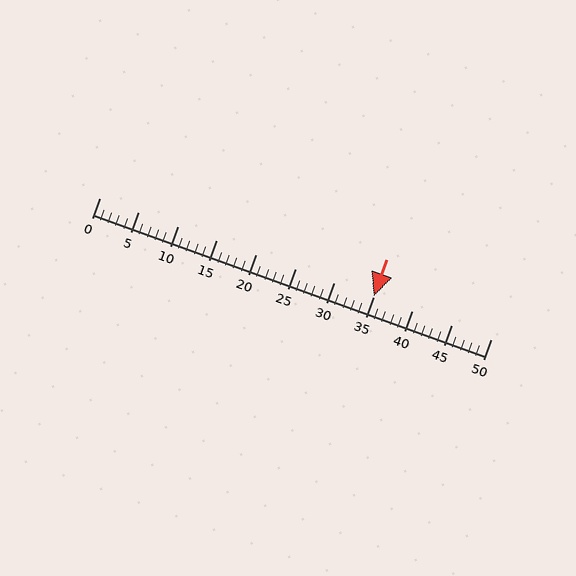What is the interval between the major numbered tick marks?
The major tick marks are spaced 5 units apart.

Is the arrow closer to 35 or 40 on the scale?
The arrow is closer to 35.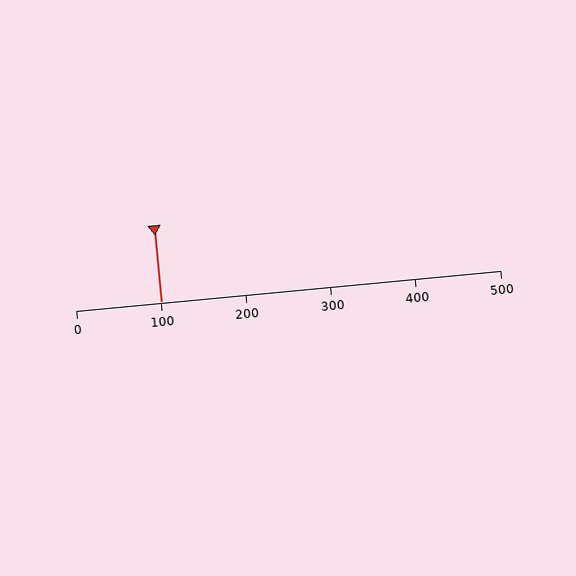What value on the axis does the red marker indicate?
The marker indicates approximately 100.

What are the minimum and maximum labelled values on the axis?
The axis runs from 0 to 500.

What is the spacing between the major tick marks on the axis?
The major ticks are spaced 100 apart.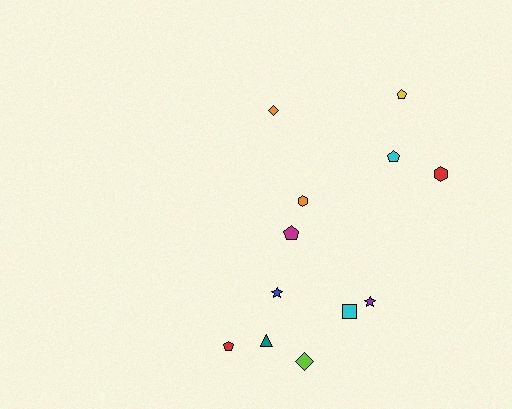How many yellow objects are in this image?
There is 1 yellow object.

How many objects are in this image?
There are 12 objects.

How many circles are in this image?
There are no circles.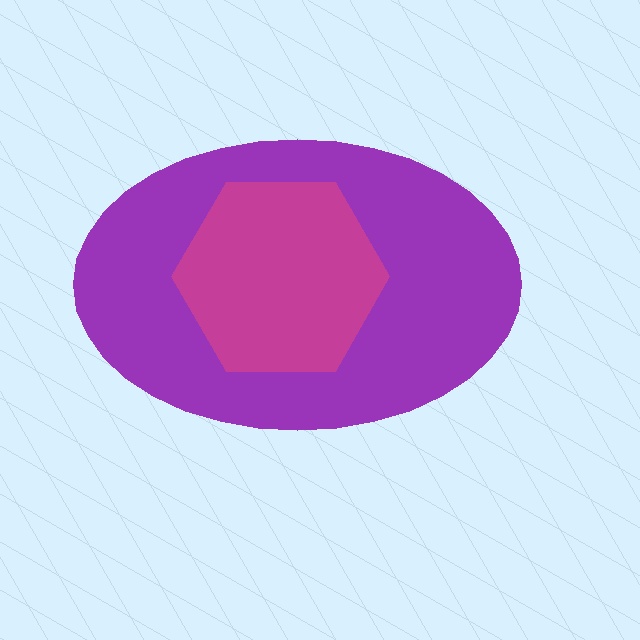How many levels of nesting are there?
2.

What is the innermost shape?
The magenta hexagon.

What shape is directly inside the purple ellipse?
The magenta hexagon.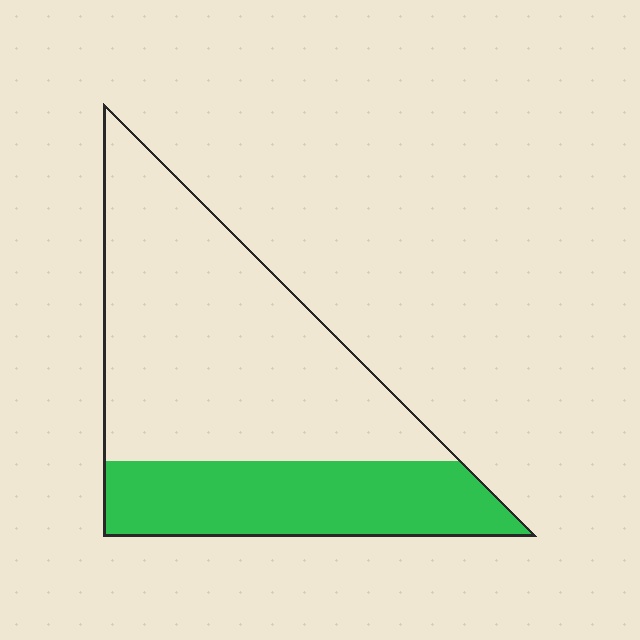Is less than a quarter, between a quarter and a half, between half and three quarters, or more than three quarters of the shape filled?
Between a quarter and a half.